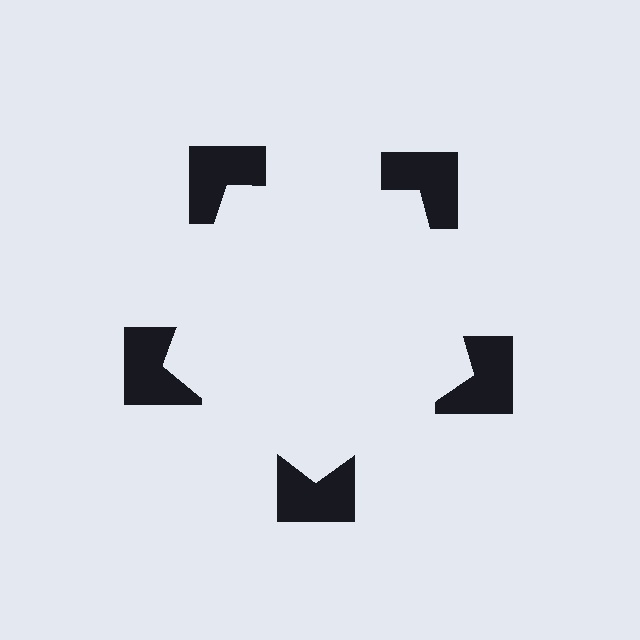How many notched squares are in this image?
There are 5 — one at each vertex of the illusory pentagon.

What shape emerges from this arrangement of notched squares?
An illusory pentagon — its edges are inferred from the aligned wedge cuts in the notched squares, not physically drawn.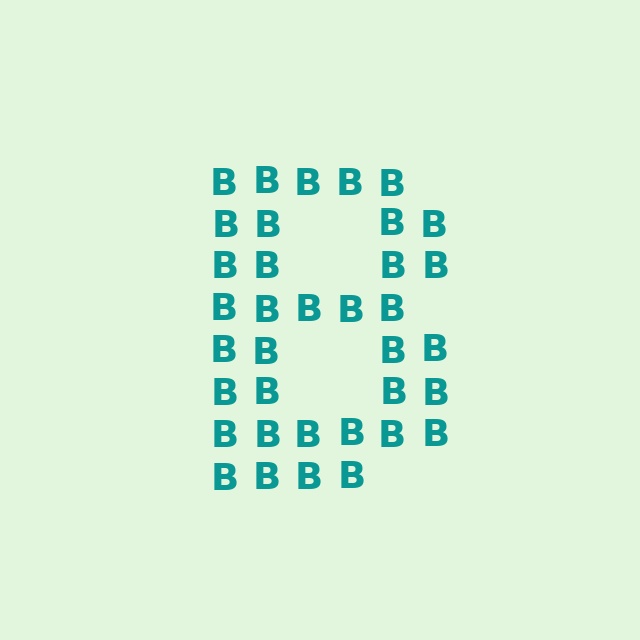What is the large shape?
The large shape is the letter B.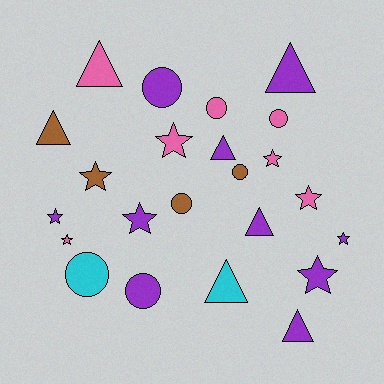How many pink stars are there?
There are 4 pink stars.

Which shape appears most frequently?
Star, with 9 objects.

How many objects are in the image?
There are 23 objects.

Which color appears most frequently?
Purple, with 10 objects.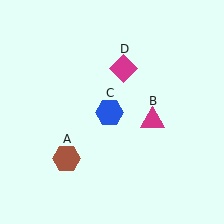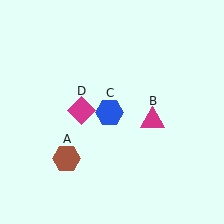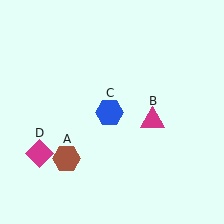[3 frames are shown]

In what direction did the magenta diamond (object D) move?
The magenta diamond (object D) moved down and to the left.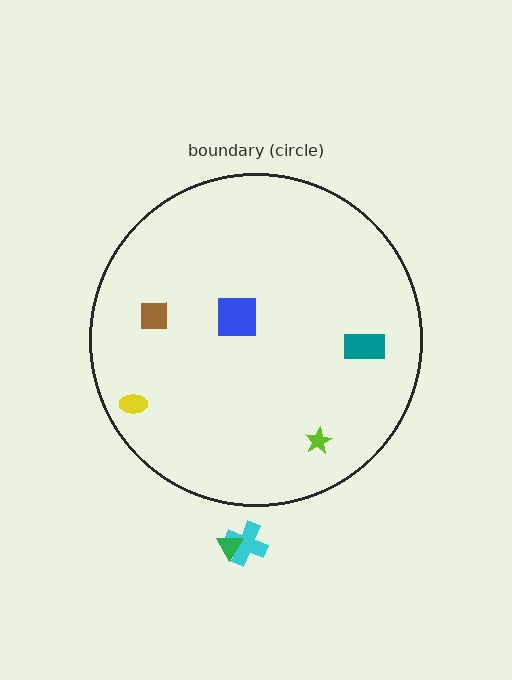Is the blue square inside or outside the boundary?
Inside.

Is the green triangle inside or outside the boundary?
Outside.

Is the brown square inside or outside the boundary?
Inside.